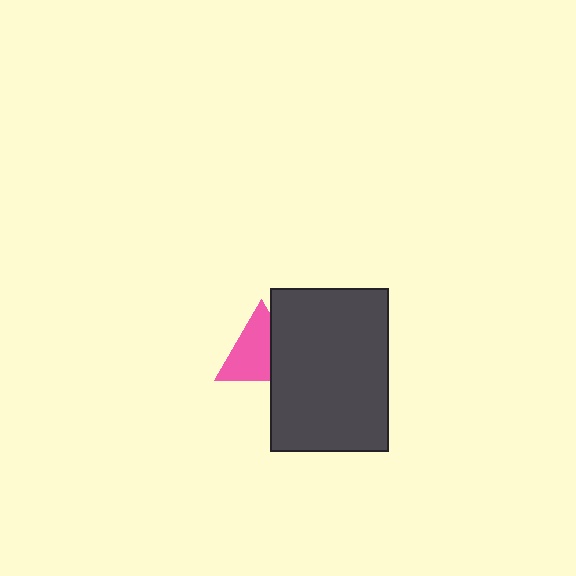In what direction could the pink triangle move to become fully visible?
The pink triangle could move left. That would shift it out from behind the dark gray rectangle entirely.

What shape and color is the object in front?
The object in front is a dark gray rectangle.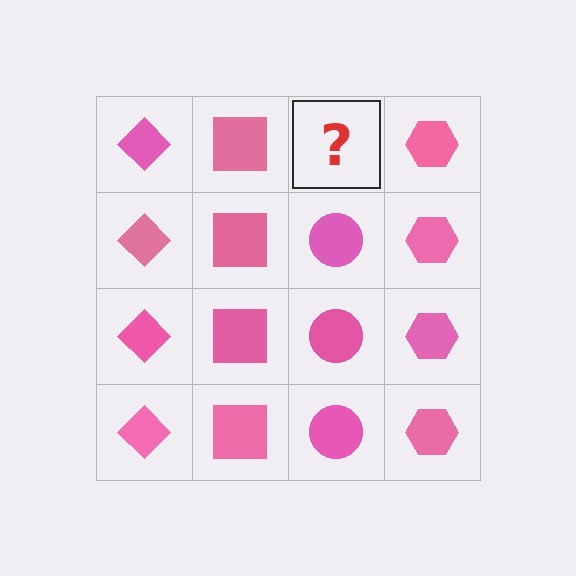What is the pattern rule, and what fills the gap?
The rule is that each column has a consistent shape. The gap should be filled with a pink circle.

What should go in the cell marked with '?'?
The missing cell should contain a pink circle.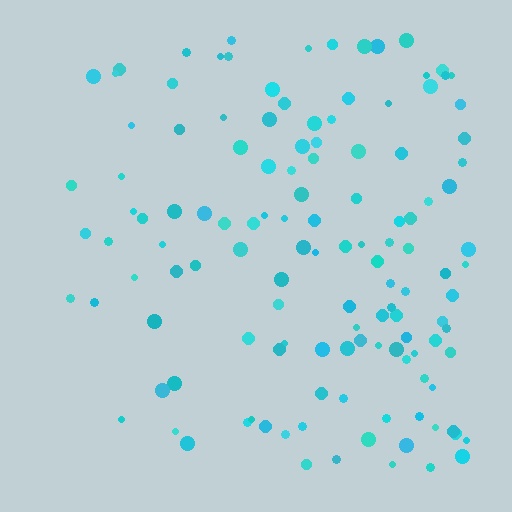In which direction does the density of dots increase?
From left to right, with the right side densest.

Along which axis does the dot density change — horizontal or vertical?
Horizontal.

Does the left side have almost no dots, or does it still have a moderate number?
Still a moderate number, just noticeably fewer than the right.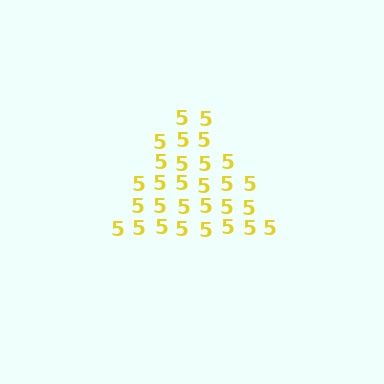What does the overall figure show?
The overall figure shows a triangle.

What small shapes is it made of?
It is made of small digit 5's.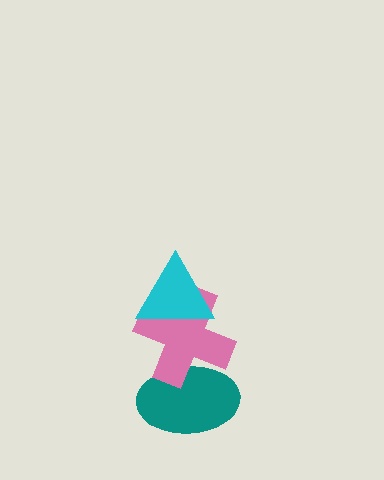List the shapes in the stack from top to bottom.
From top to bottom: the cyan triangle, the pink cross, the teal ellipse.